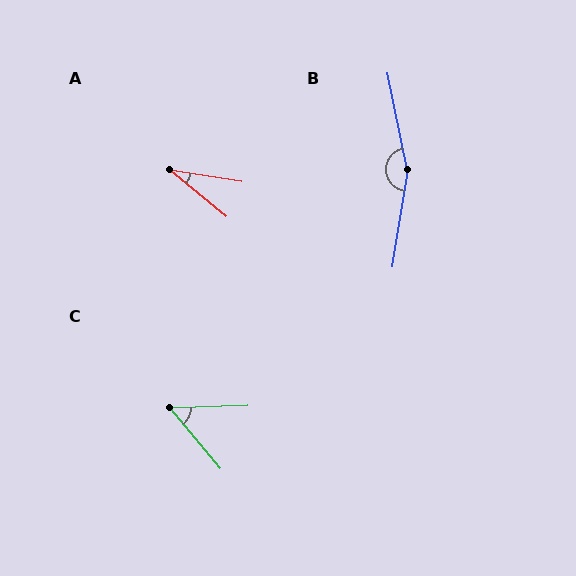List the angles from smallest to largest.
A (30°), C (52°), B (160°).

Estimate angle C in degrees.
Approximately 52 degrees.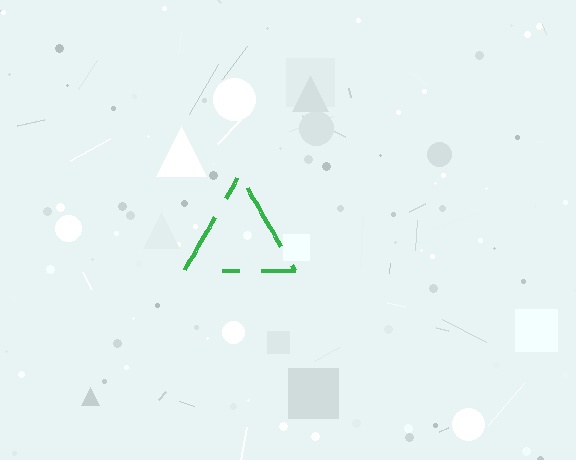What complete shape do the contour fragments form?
The contour fragments form a triangle.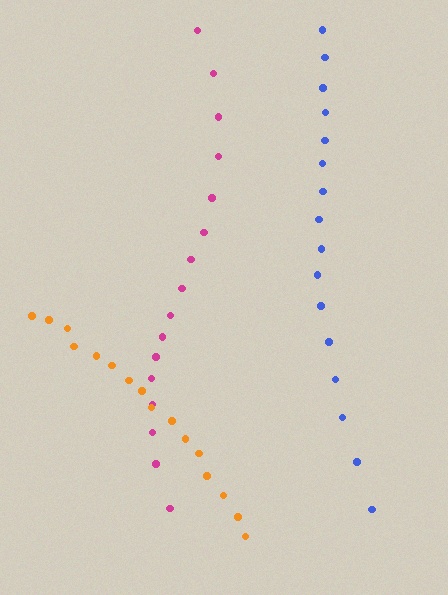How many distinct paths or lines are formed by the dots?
There are 3 distinct paths.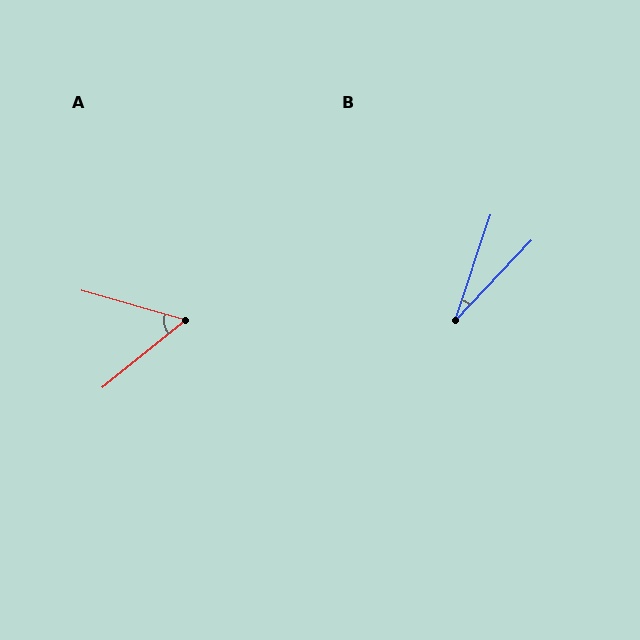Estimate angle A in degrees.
Approximately 55 degrees.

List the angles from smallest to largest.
B (25°), A (55°).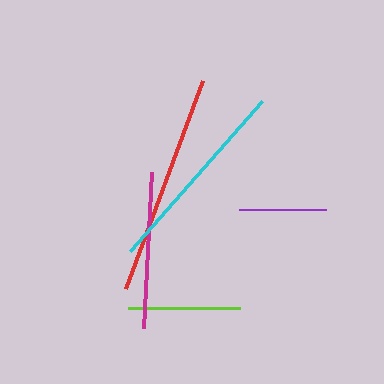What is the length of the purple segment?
The purple segment is approximately 86 pixels long.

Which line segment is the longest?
The red line is the longest at approximately 221 pixels.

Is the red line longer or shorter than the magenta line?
The red line is longer than the magenta line.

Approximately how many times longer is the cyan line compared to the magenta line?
The cyan line is approximately 1.3 times the length of the magenta line.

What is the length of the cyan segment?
The cyan segment is approximately 200 pixels long.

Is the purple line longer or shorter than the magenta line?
The magenta line is longer than the purple line.